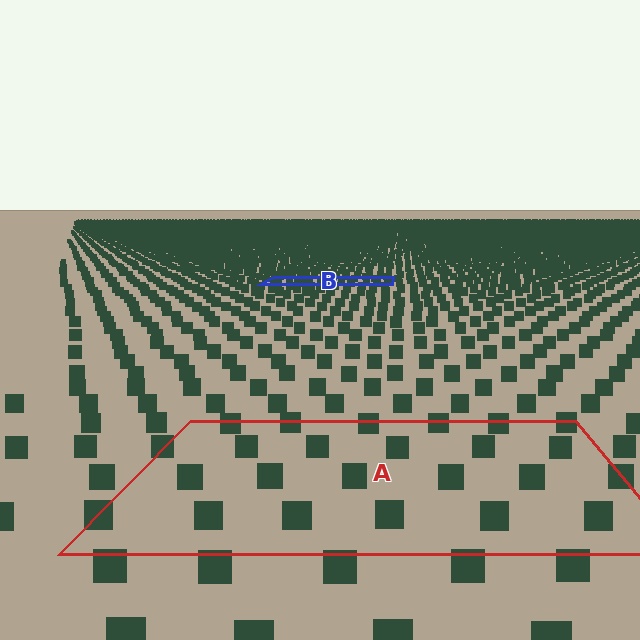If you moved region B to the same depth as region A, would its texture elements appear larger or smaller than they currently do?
They would appear larger. At a closer depth, the same texture elements are projected at a bigger on-screen size.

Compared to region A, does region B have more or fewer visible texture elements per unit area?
Region B has more texture elements per unit area — they are packed more densely because it is farther away.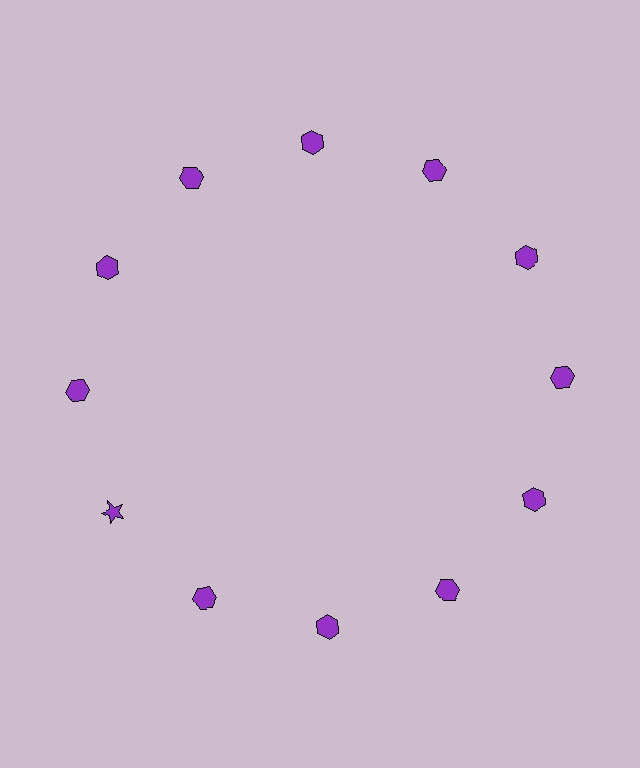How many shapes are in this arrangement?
There are 12 shapes arranged in a ring pattern.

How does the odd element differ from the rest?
It has a different shape: star instead of hexagon.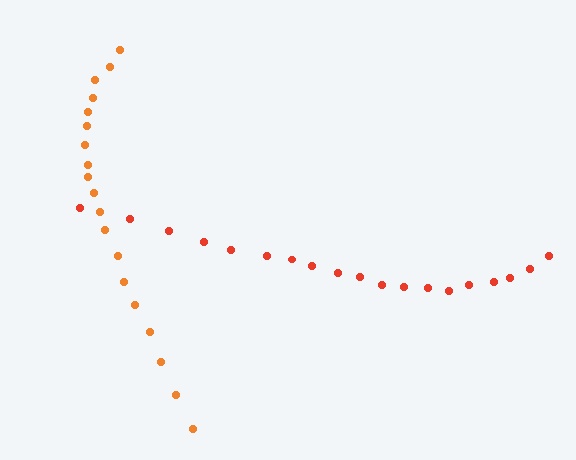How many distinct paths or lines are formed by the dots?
There are 2 distinct paths.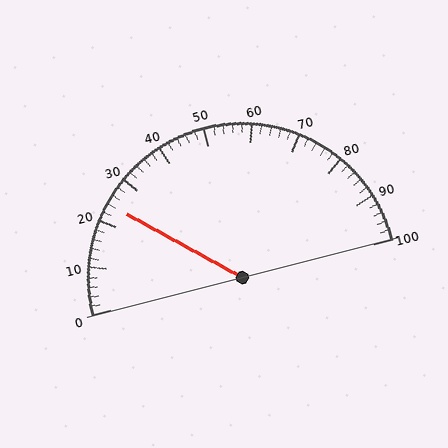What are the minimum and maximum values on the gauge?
The gauge ranges from 0 to 100.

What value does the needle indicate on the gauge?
The needle indicates approximately 24.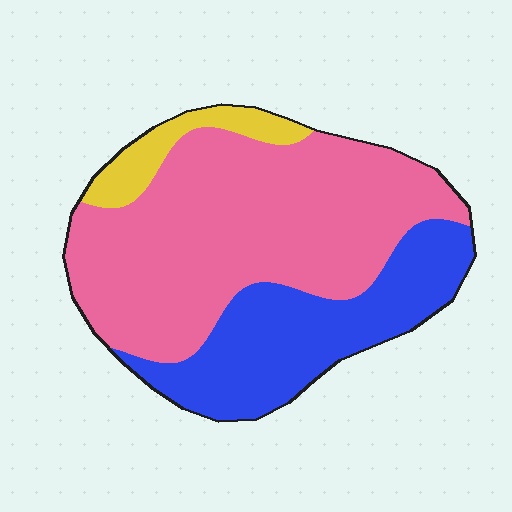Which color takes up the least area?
Yellow, at roughly 10%.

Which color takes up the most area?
Pink, at roughly 60%.